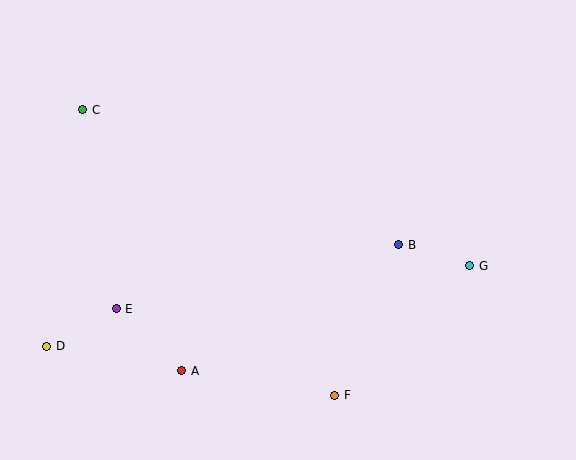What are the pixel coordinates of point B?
Point B is at (399, 245).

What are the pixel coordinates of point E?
Point E is at (116, 309).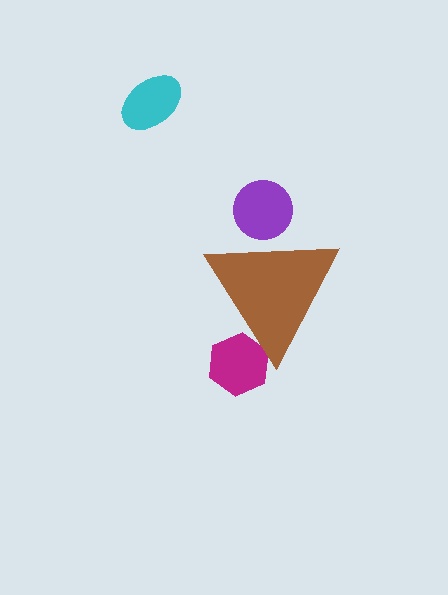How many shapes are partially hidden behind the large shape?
2 shapes are partially hidden.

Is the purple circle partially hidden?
Yes, the purple circle is partially hidden behind the brown triangle.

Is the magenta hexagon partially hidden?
Yes, the magenta hexagon is partially hidden behind the brown triangle.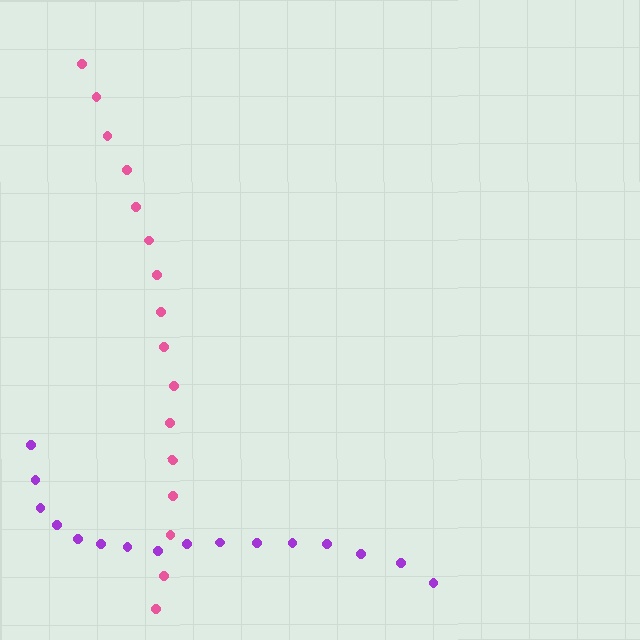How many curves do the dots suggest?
There are 2 distinct paths.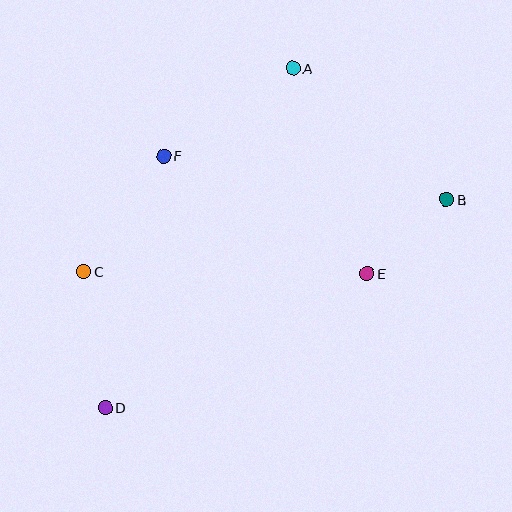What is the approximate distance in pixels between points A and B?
The distance between A and B is approximately 202 pixels.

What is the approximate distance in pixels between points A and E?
The distance between A and E is approximately 218 pixels.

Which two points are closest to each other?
Points B and E are closest to each other.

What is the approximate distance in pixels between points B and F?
The distance between B and F is approximately 286 pixels.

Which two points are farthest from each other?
Points B and D are farthest from each other.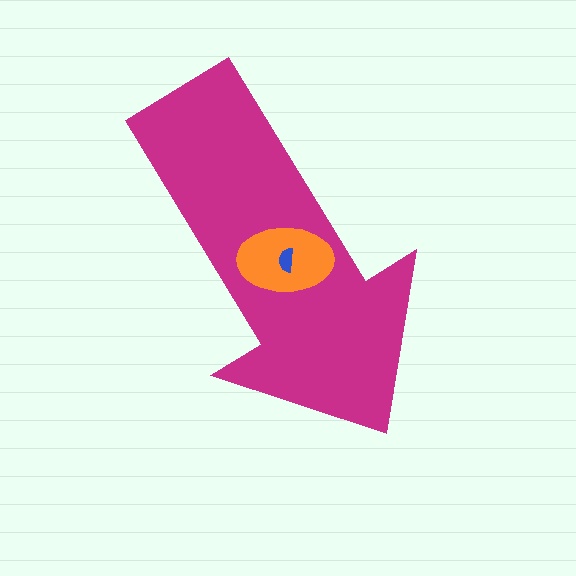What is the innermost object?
The blue semicircle.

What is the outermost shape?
The magenta arrow.